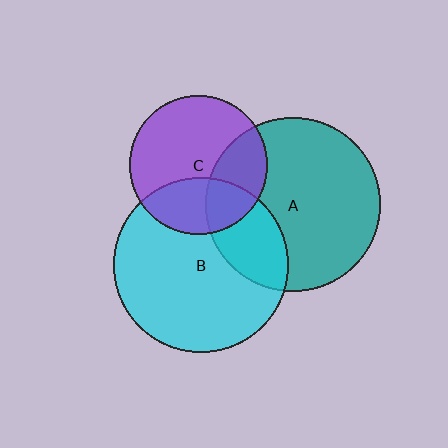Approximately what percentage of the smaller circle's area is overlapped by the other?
Approximately 30%.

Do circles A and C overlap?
Yes.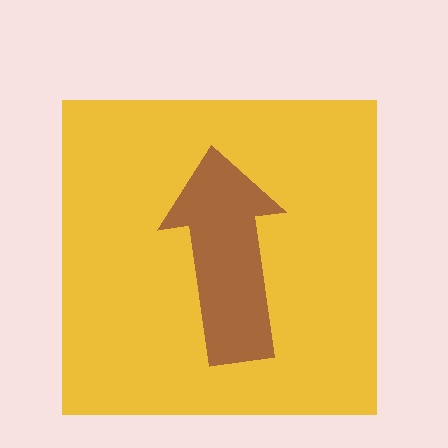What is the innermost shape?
The brown arrow.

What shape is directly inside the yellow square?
The brown arrow.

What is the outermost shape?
The yellow square.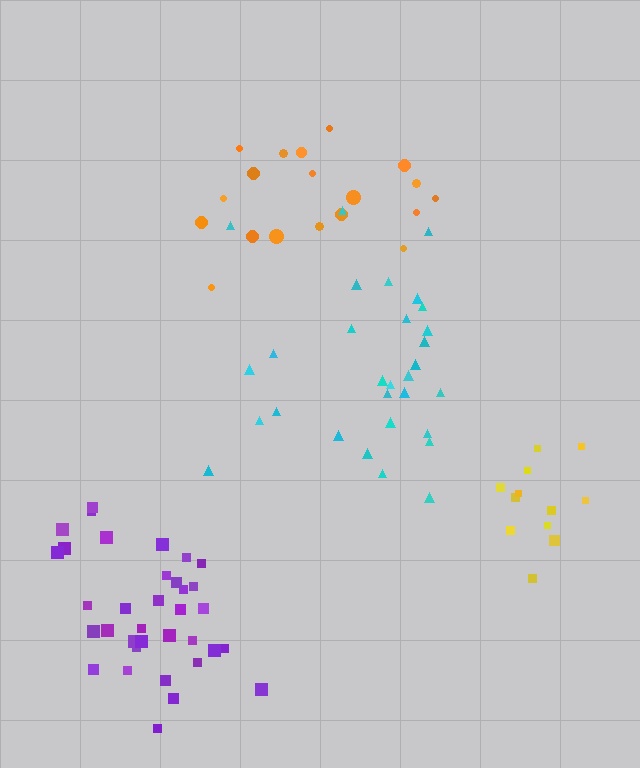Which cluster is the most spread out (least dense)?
Orange.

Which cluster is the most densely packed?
Yellow.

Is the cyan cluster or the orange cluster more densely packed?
Cyan.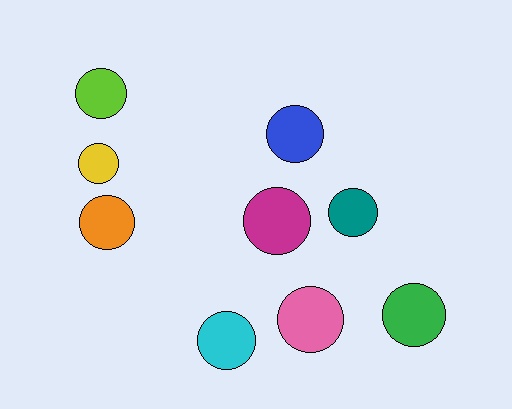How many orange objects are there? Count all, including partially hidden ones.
There is 1 orange object.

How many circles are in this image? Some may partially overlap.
There are 9 circles.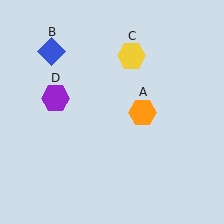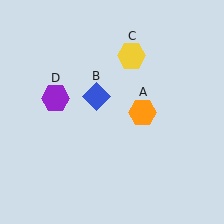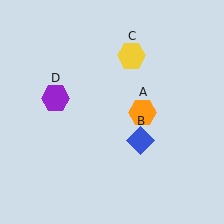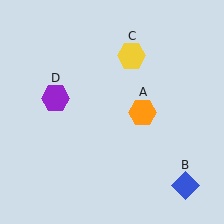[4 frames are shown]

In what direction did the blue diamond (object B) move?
The blue diamond (object B) moved down and to the right.